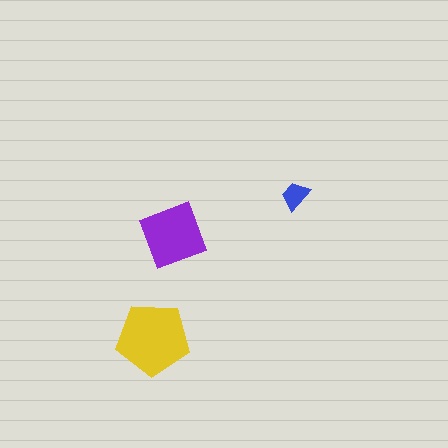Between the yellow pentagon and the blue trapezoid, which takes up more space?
The yellow pentagon.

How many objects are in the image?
There are 3 objects in the image.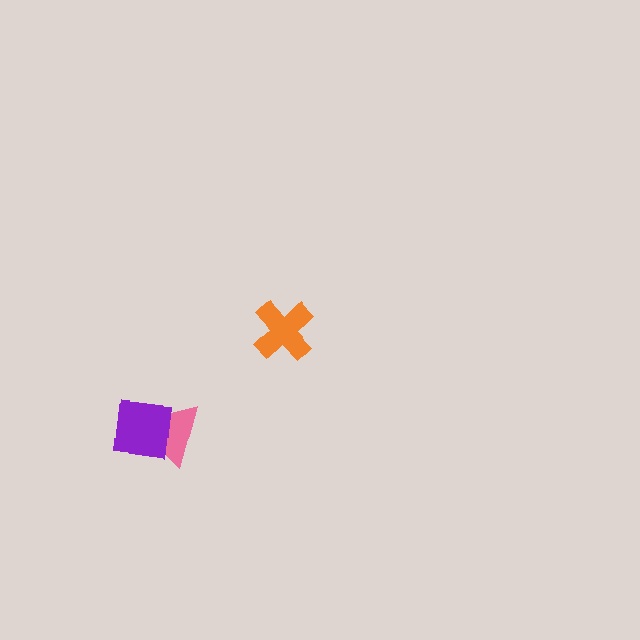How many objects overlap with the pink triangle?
1 object overlaps with the pink triangle.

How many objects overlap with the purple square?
1 object overlaps with the purple square.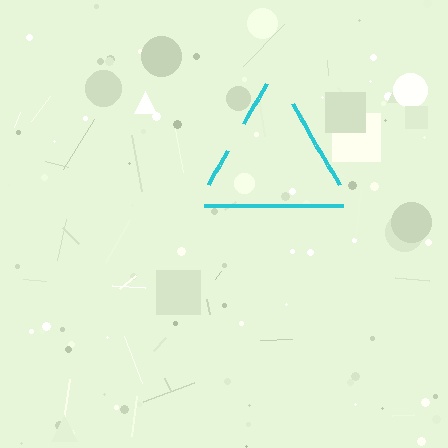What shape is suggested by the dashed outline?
The dashed outline suggests a triangle.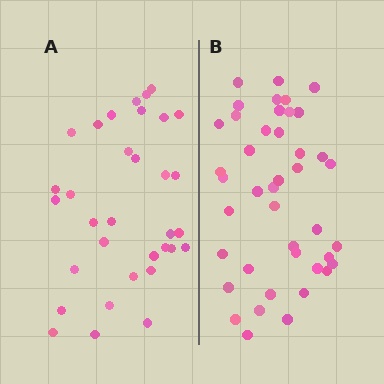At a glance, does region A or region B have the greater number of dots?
Region B (the right region) has more dots.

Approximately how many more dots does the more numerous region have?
Region B has roughly 8 or so more dots than region A.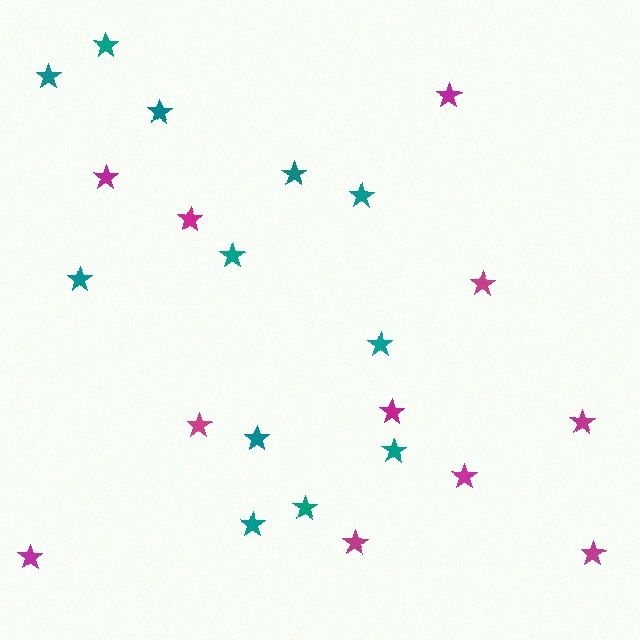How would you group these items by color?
There are 2 groups: one group of magenta stars (11) and one group of teal stars (12).